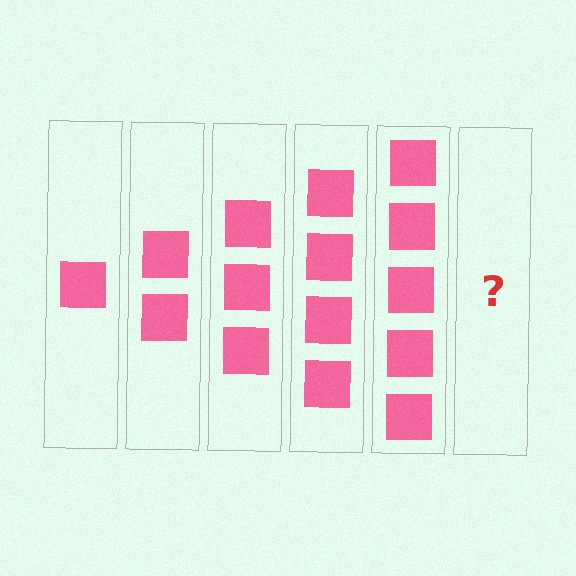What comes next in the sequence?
The next element should be 6 squares.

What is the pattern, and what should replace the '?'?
The pattern is that each step adds one more square. The '?' should be 6 squares.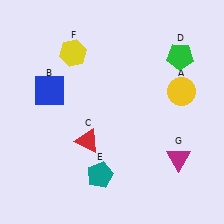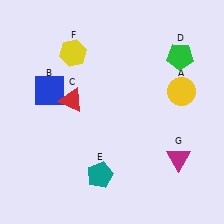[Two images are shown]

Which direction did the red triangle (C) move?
The red triangle (C) moved up.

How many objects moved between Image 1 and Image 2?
1 object moved between the two images.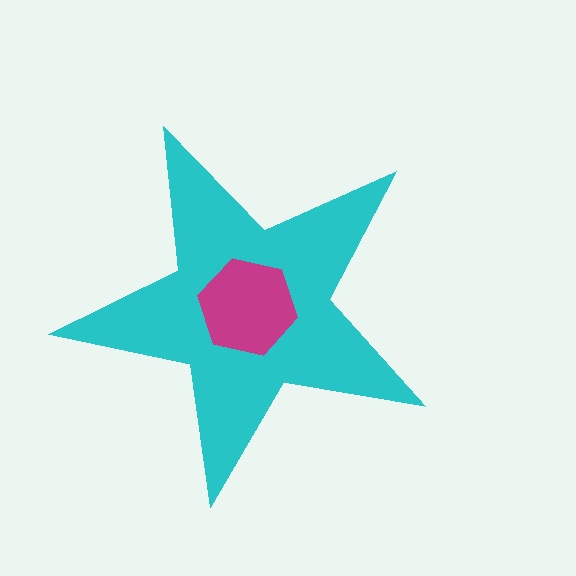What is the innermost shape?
The magenta hexagon.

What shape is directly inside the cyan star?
The magenta hexagon.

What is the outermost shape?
The cyan star.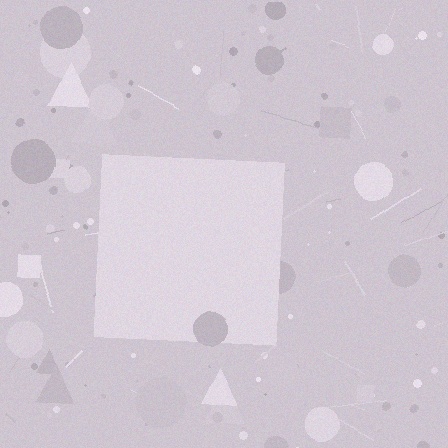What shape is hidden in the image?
A square is hidden in the image.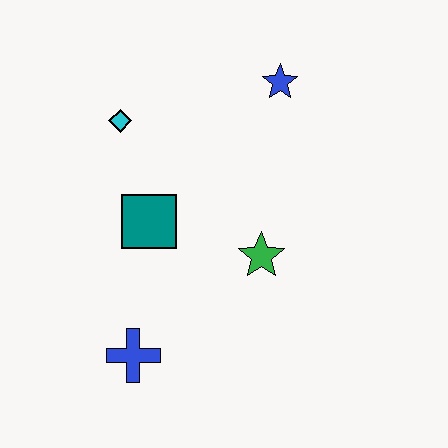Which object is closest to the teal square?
The cyan diamond is closest to the teal square.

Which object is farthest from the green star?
The cyan diamond is farthest from the green star.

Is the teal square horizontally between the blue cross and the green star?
Yes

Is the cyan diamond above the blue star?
No